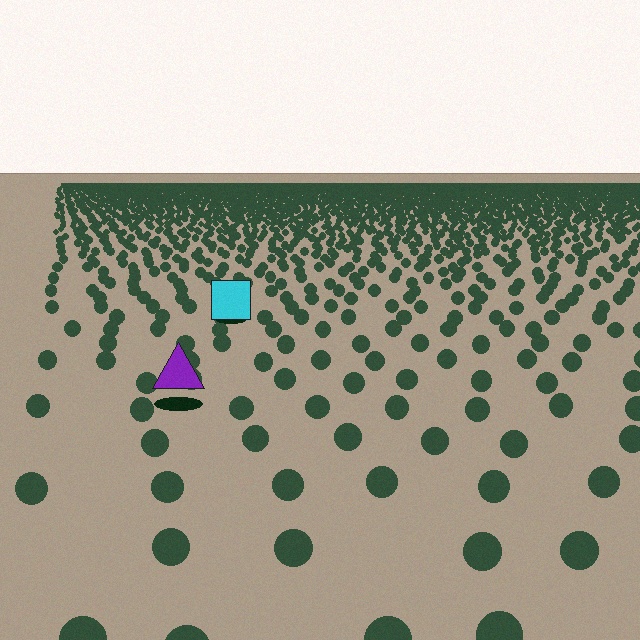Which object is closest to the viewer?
The purple triangle is closest. The texture marks near it are larger and more spread out.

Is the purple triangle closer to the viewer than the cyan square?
Yes. The purple triangle is closer — you can tell from the texture gradient: the ground texture is coarser near it.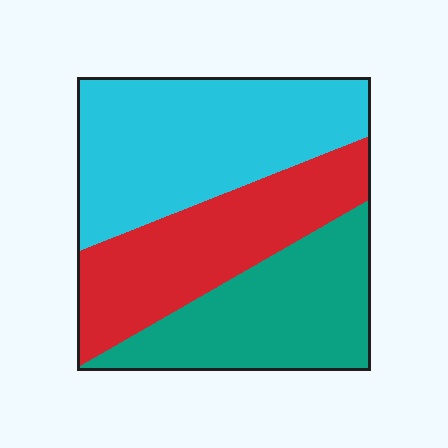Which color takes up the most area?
Cyan, at roughly 40%.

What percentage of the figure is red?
Red takes up about one third (1/3) of the figure.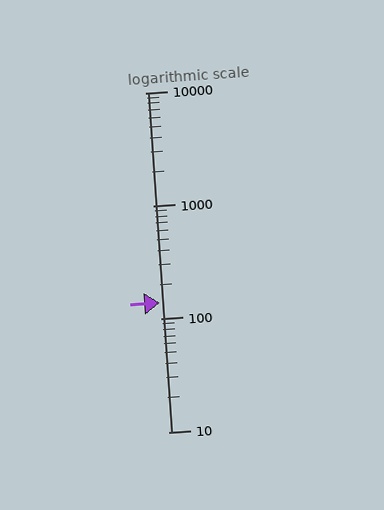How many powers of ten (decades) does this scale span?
The scale spans 3 decades, from 10 to 10000.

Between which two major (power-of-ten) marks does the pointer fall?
The pointer is between 100 and 1000.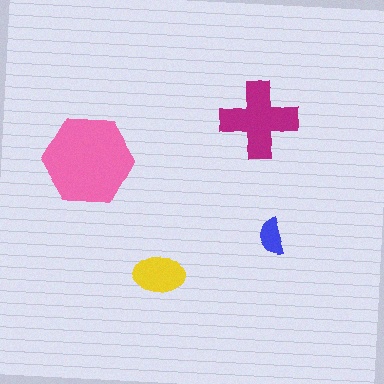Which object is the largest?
The pink hexagon.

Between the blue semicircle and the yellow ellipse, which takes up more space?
The yellow ellipse.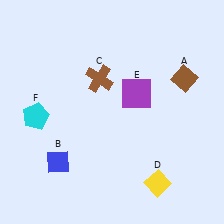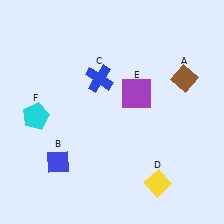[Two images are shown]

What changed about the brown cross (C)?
In Image 1, C is brown. In Image 2, it changed to blue.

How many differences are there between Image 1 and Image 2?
There is 1 difference between the two images.